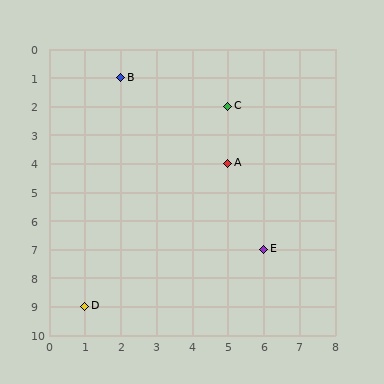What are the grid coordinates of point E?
Point E is at grid coordinates (6, 7).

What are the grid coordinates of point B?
Point B is at grid coordinates (2, 1).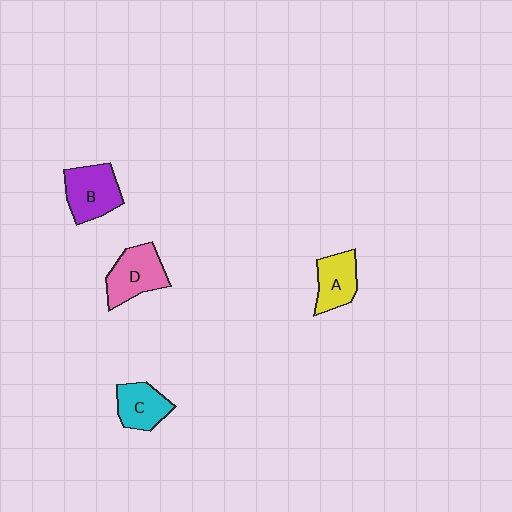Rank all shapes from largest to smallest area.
From largest to smallest: D (pink), B (purple), A (yellow), C (cyan).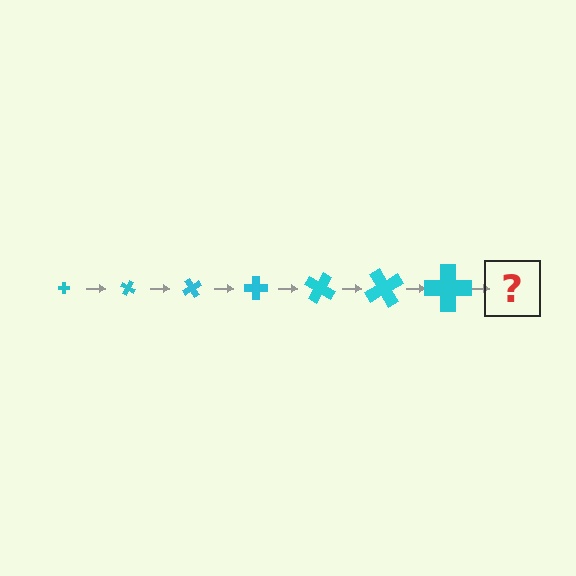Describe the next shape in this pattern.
It should be a cross, larger than the previous one and rotated 210 degrees from the start.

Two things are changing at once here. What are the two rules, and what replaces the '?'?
The two rules are that the cross grows larger each step and it rotates 30 degrees each step. The '?' should be a cross, larger than the previous one and rotated 210 degrees from the start.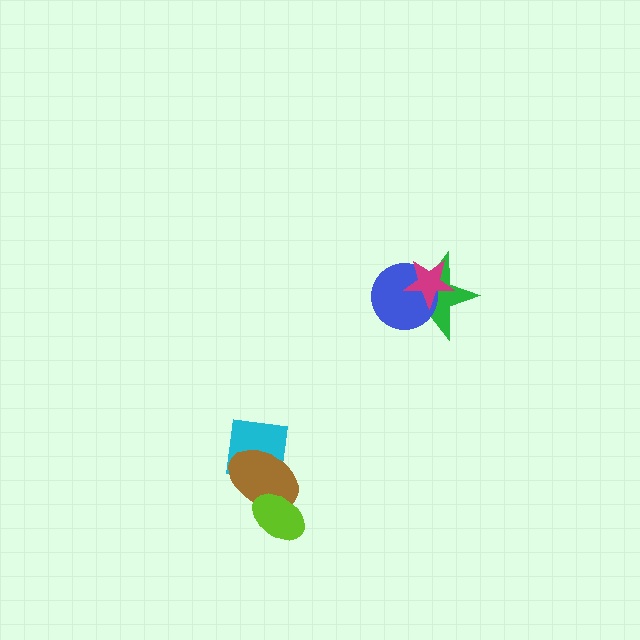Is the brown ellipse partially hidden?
Yes, it is partially covered by another shape.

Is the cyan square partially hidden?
Yes, it is partially covered by another shape.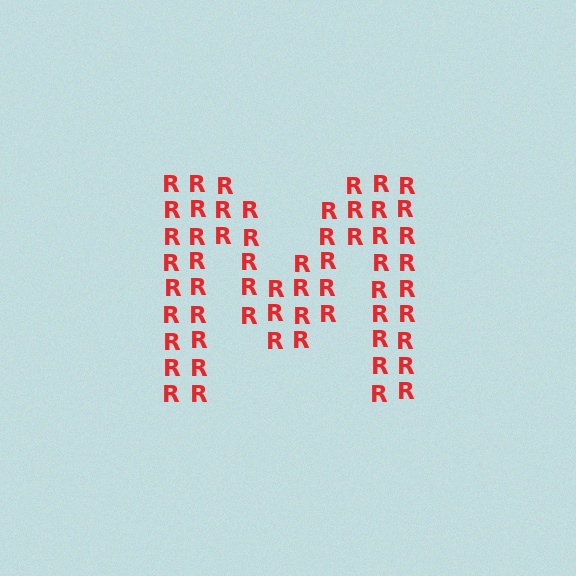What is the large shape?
The large shape is the letter M.